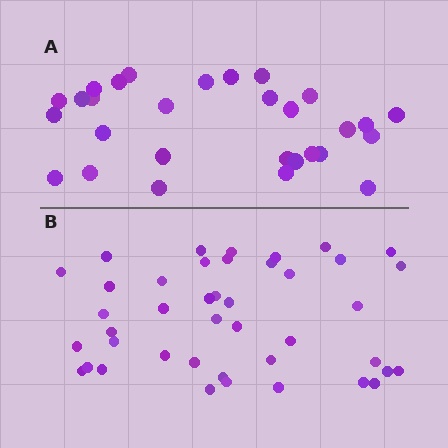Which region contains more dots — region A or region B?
Region B (the bottom region) has more dots.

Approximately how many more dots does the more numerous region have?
Region B has approximately 15 more dots than region A.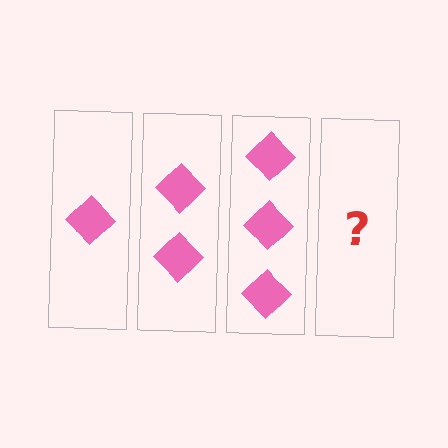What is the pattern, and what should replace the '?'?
The pattern is that each step adds one more diamond. The '?' should be 4 diamonds.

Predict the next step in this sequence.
The next step is 4 diamonds.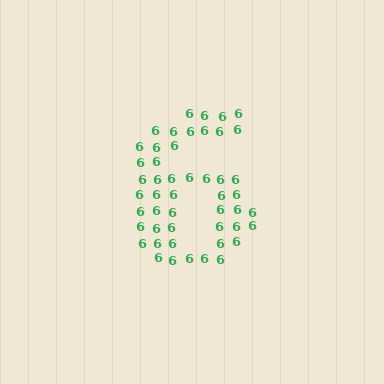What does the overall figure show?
The overall figure shows the digit 6.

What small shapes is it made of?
It is made of small digit 6's.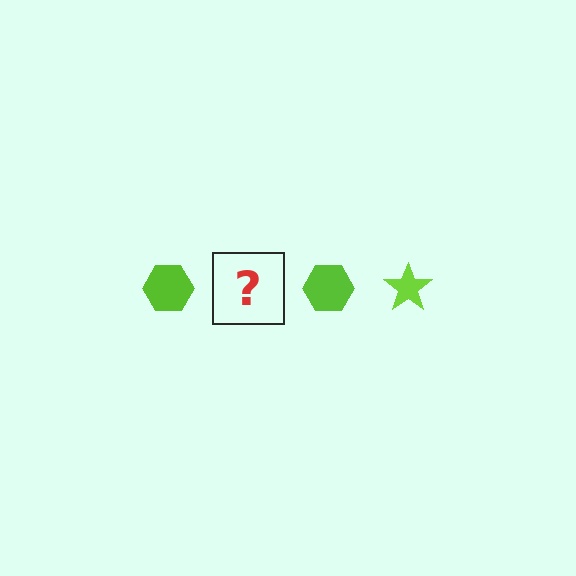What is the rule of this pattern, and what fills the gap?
The rule is that the pattern cycles through hexagon, star shapes in lime. The gap should be filled with a lime star.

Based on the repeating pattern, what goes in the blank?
The blank should be a lime star.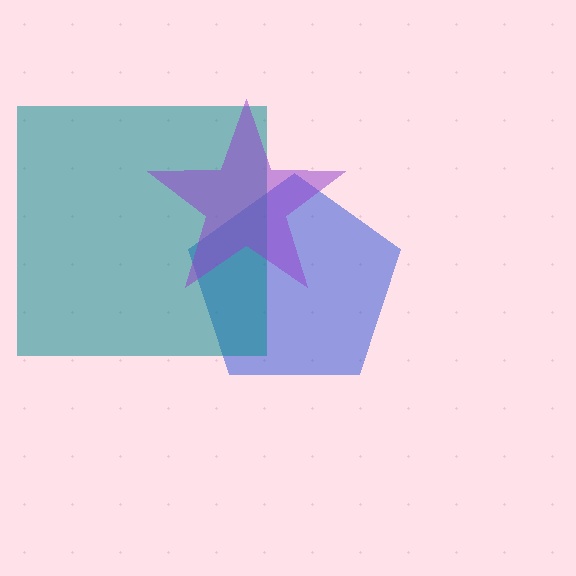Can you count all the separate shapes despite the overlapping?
Yes, there are 3 separate shapes.